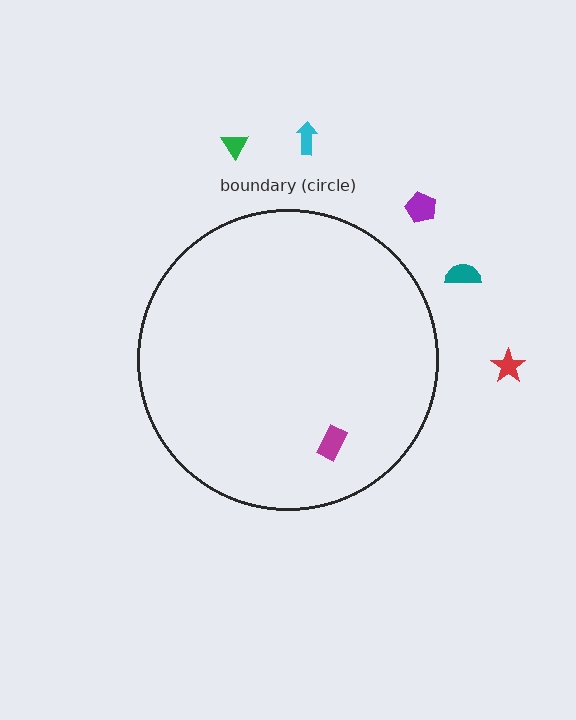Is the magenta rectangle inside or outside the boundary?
Inside.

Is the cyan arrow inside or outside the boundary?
Outside.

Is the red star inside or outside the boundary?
Outside.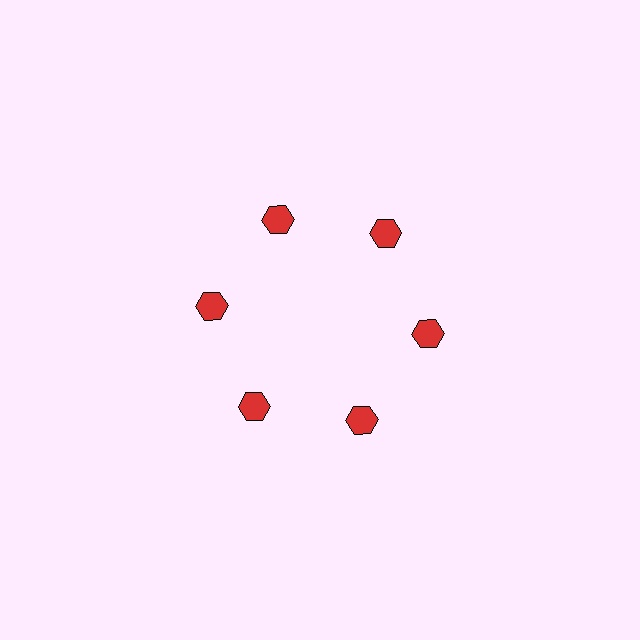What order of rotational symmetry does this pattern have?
This pattern has 6-fold rotational symmetry.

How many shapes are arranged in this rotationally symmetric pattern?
There are 6 shapes, arranged in 6 groups of 1.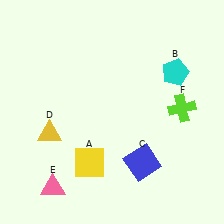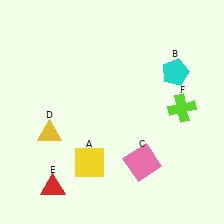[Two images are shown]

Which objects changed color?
C changed from blue to pink. E changed from pink to red.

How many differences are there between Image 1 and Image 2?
There are 2 differences between the two images.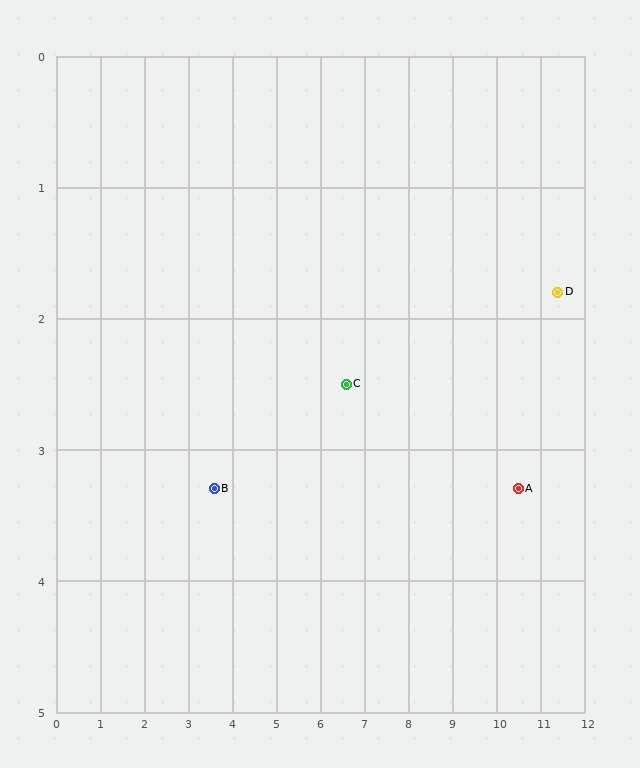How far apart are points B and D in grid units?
Points B and D are about 7.9 grid units apart.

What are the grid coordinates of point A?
Point A is at approximately (10.5, 3.3).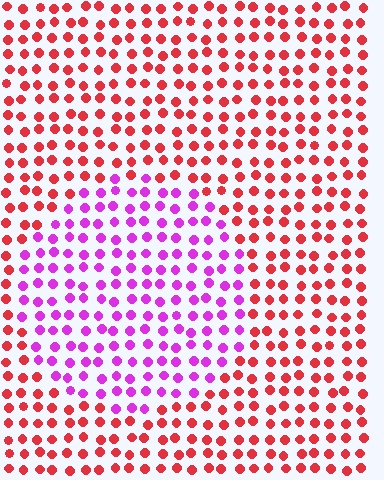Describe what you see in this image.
The image is filled with small red elements in a uniform arrangement. A circle-shaped region is visible where the elements are tinted to a slightly different hue, forming a subtle color boundary.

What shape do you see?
I see a circle.